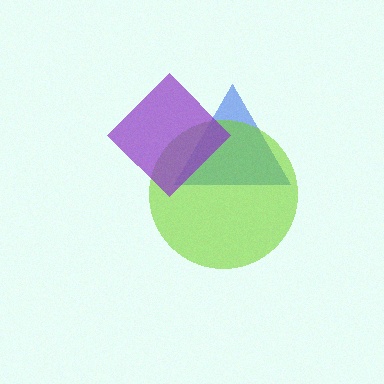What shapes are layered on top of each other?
The layered shapes are: a blue triangle, a lime circle, a purple diamond.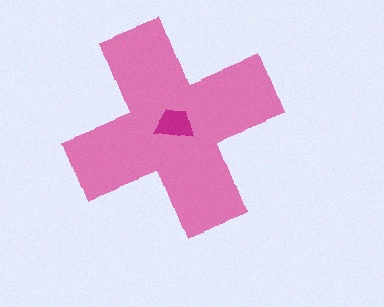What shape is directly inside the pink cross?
The magenta trapezoid.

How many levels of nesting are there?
2.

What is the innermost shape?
The magenta trapezoid.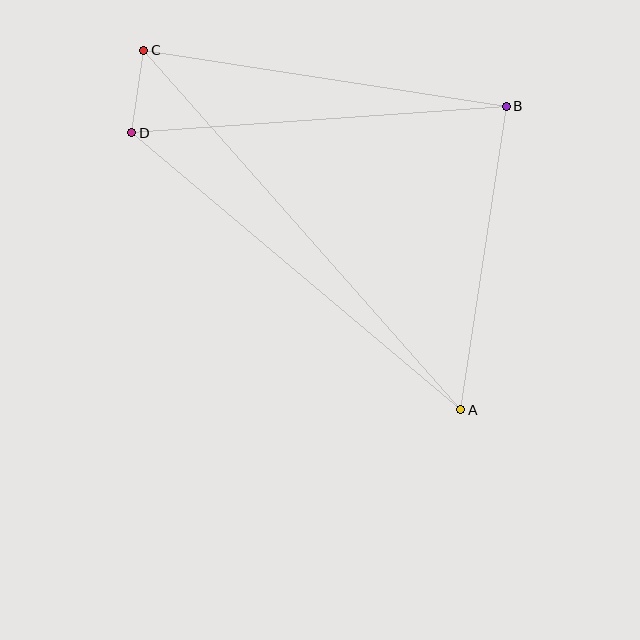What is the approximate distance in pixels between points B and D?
The distance between B and D is approximately 375 pixels.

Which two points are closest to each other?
Points C and D are closest to each other.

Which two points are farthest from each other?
Points A and C are farthest from each other.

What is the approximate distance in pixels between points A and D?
The distance between A and D is approximately 430 pixels.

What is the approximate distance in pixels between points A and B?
The distance between A and B is approximately 307 pixels.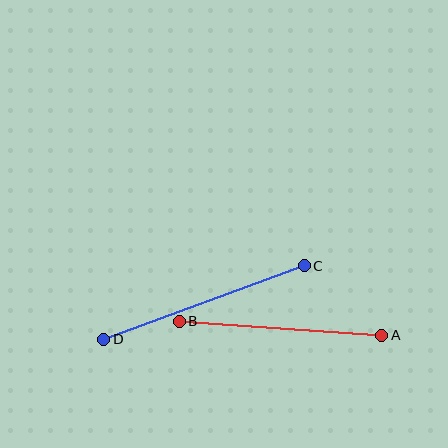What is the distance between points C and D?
The distance is approximately 213 pixels.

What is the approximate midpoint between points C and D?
The midpoint is at approximately (204, 303) pixels.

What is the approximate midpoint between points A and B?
The midpoint is at approximately (281, 328) pixels.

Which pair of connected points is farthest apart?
Points C and D are farthest apart.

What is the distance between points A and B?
The distance is approximately 203 pixels.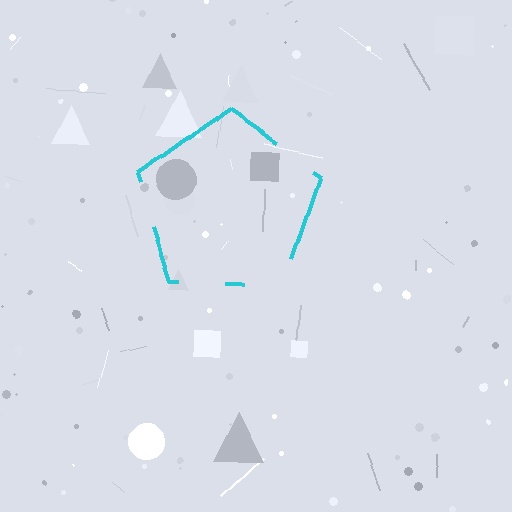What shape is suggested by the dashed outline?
The dashed outline suggests a pentagon.